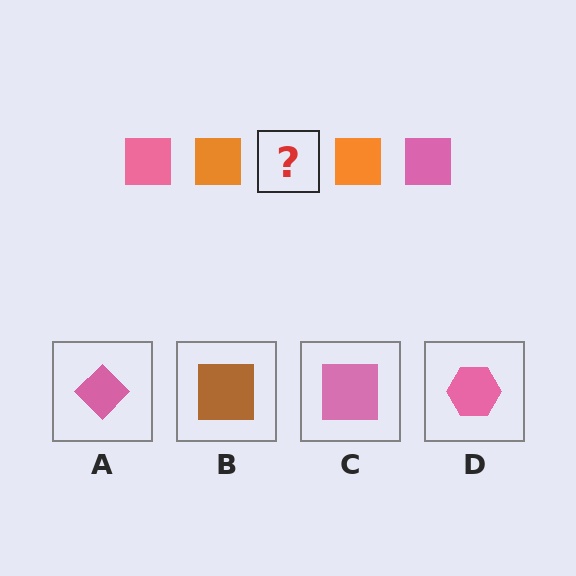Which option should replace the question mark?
Option C.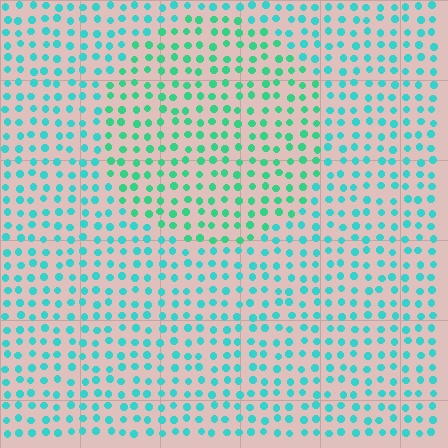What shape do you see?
I see a circle.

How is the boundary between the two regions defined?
The boundary is defined purely by a slight shift in hue (about 27 degrees). Spacing, size, and orientation are identical on both sides.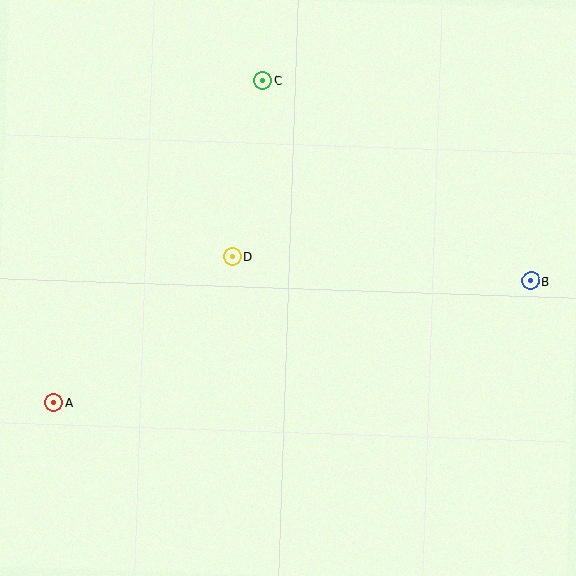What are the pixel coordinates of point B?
Point B is at (530, 281).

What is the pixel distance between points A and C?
The distance between A and C is 384 pixels.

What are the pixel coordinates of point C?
Point C is at (263, 80).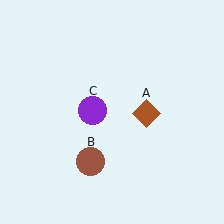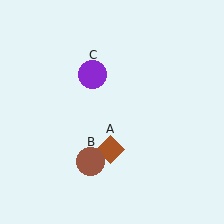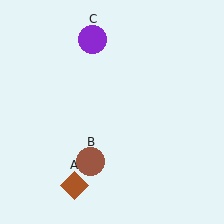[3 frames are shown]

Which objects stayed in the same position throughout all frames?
Brown circle (object B) remained stationary.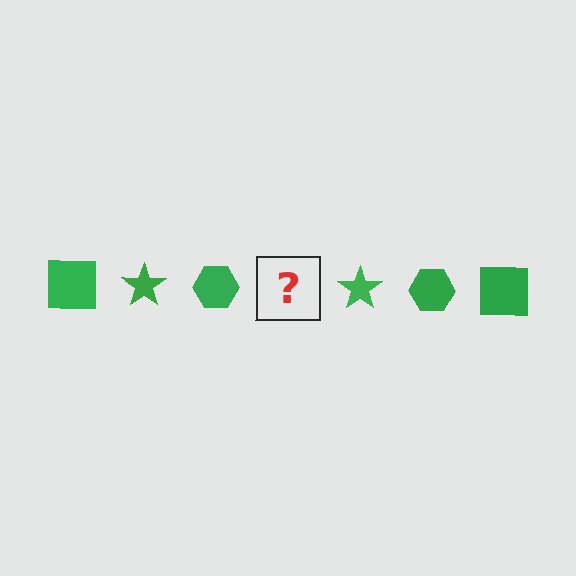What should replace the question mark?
The question mark should be replaced with a green square.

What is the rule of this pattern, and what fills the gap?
The rule is that the pattern cycles through square, star, hexagon shapes in green. The gap should be filled with a green square.